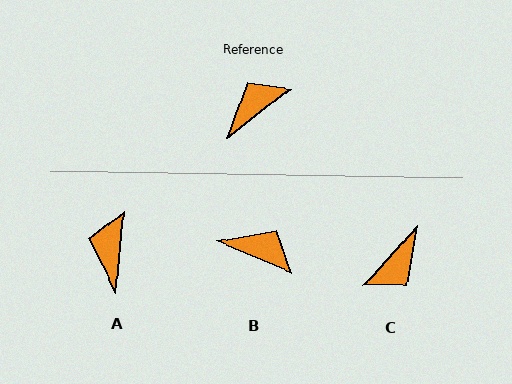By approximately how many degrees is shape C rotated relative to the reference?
Approximately 171 degrees clockwise.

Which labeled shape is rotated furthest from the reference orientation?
C, about 171 degrees away.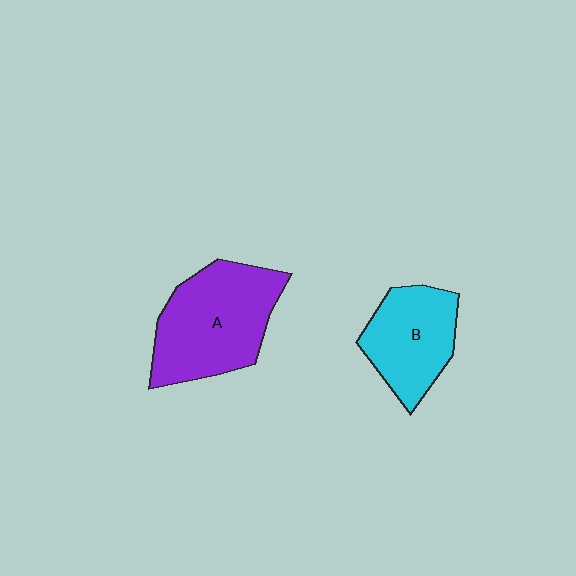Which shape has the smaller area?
Shape B (cyan).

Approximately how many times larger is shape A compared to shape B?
Approximately 1.4 times.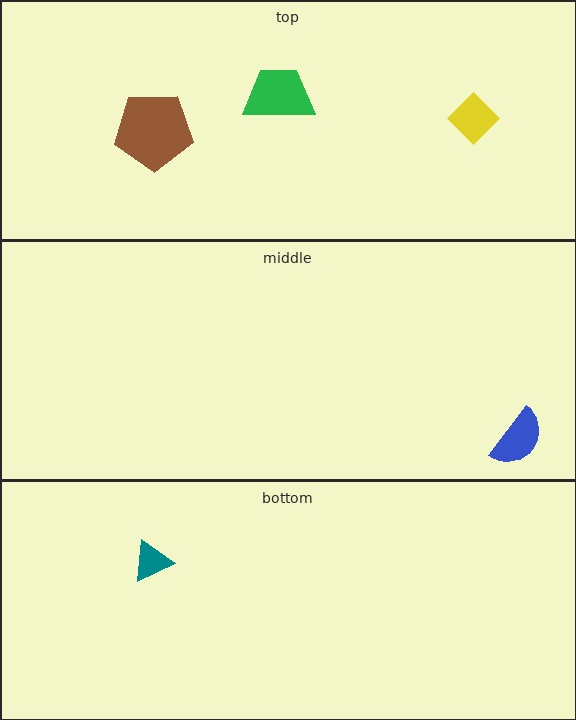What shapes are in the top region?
The green trapezoid, the yellow diamond, the brown pentagon.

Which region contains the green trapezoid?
The top region.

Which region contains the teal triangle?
The bottom region.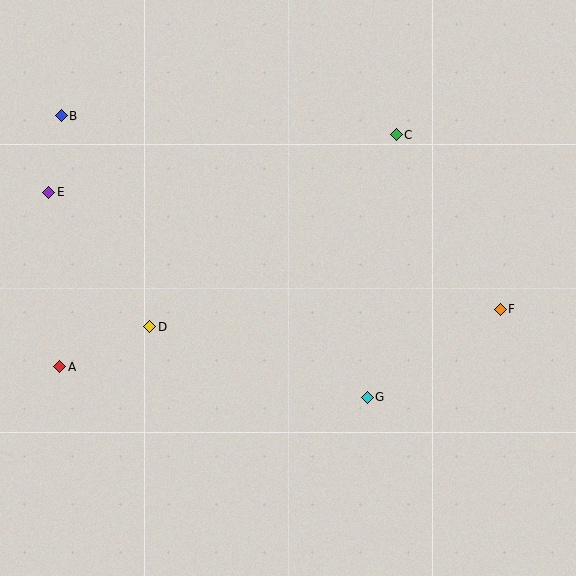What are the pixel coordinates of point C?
Point C is at (396, 135).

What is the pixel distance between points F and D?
The distance between F and D is 351 pixels.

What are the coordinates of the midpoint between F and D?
The midpoint between F and D is at (325, 318).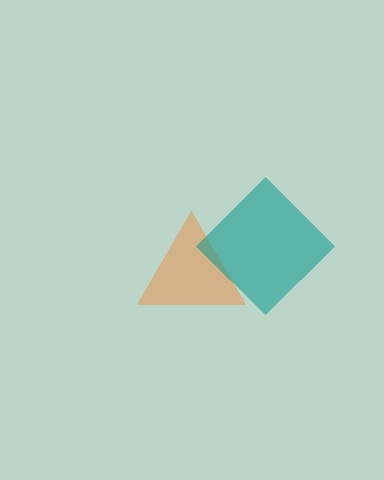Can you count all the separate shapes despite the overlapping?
Yes, there are 2 separate shapes.